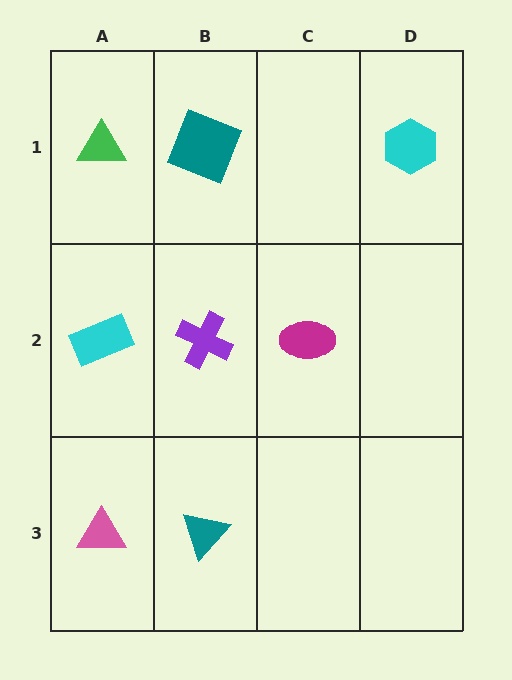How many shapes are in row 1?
3 shapes.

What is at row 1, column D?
A cyan hexagon.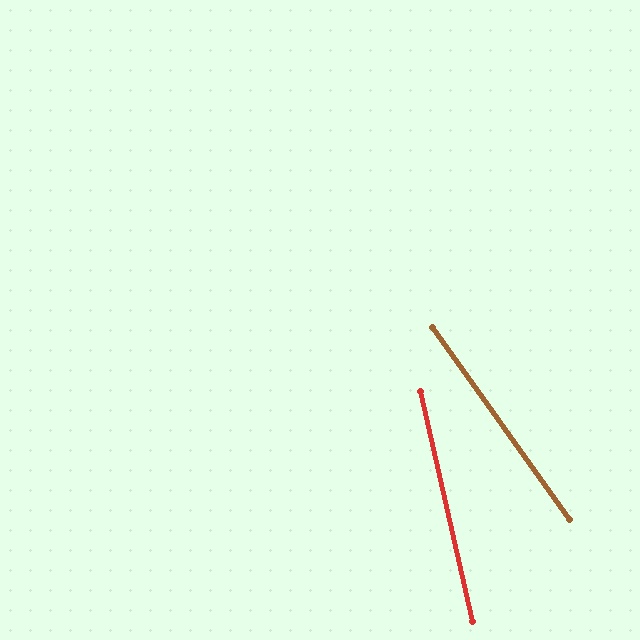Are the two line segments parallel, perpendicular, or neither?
Neither parallel nor perpendicular — they differ by about 23°.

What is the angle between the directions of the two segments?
Approximately 23 degrees.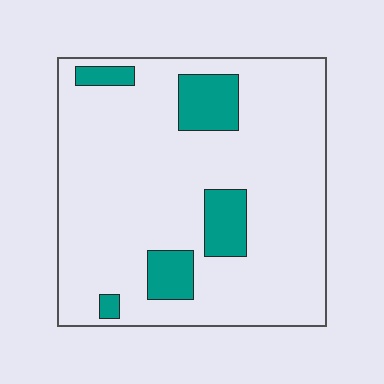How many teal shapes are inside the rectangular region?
5.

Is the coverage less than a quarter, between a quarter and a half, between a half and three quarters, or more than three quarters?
Less than a quarter.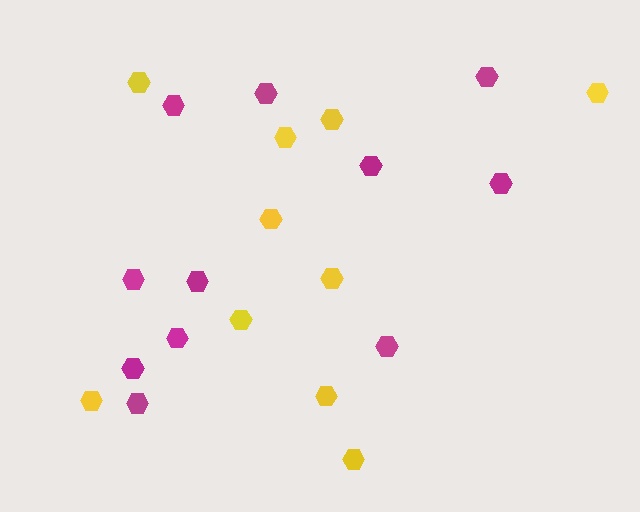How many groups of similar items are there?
There are 2 groups: one group of yellow hexagons (10) and one group of magenta hexagons (11).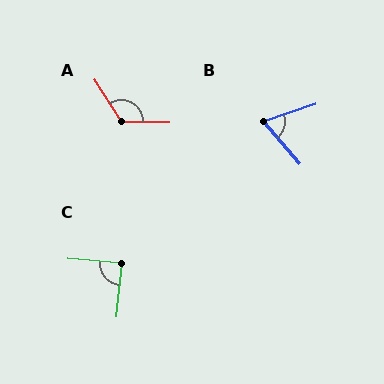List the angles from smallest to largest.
B (68°), C (89°), A (123°).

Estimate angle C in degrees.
Approximately 89 degrees.